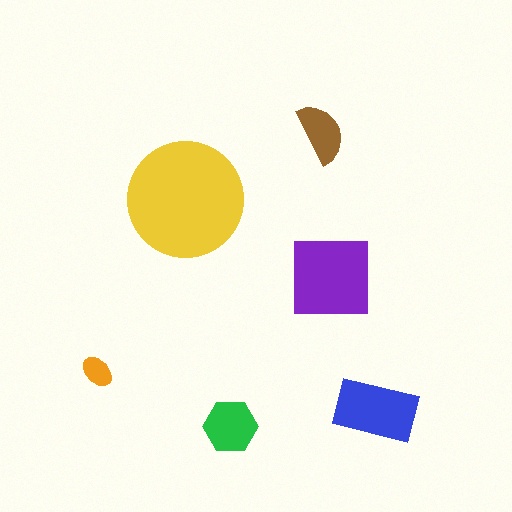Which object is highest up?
The brown semicircle is topmost.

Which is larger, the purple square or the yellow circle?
The yellow circle.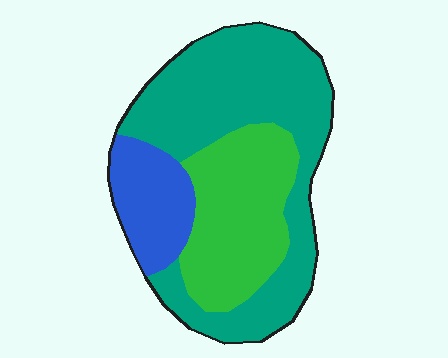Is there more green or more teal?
Teal.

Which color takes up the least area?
Blue, at roughly 15%.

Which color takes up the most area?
Teal, at roughly 55%.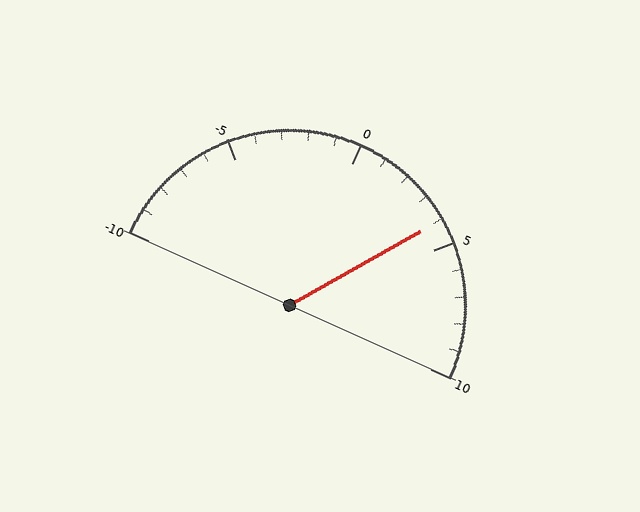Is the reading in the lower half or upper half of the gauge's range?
The reading is in the upper half of the range (-10 to 10).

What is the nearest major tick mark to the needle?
The nearest major tick mark is 5.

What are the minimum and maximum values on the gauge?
The gauge ranges from -10 to 10.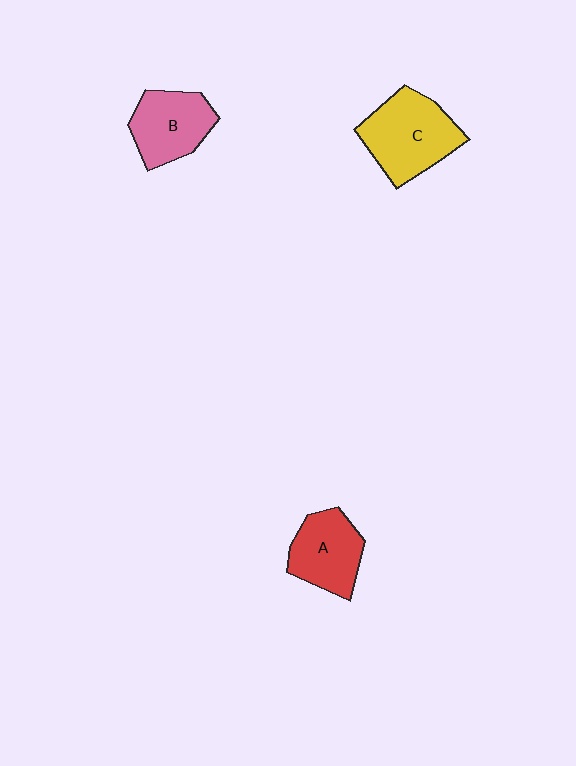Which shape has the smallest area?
Shape A (red).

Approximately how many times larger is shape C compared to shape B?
Approximately 1.3 times.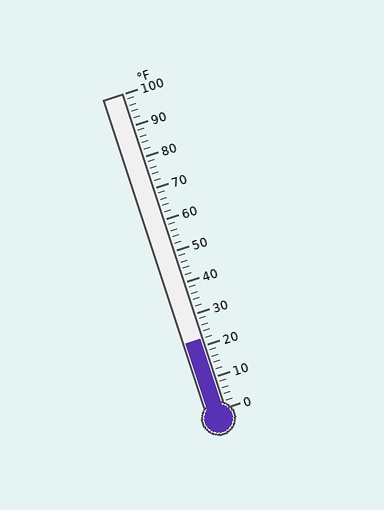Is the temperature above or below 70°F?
The temperature is below 70°F.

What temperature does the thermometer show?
The thermometer shows approximately 22°F.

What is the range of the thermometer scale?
The thermometer scale ranges from 0°F to 100°F.